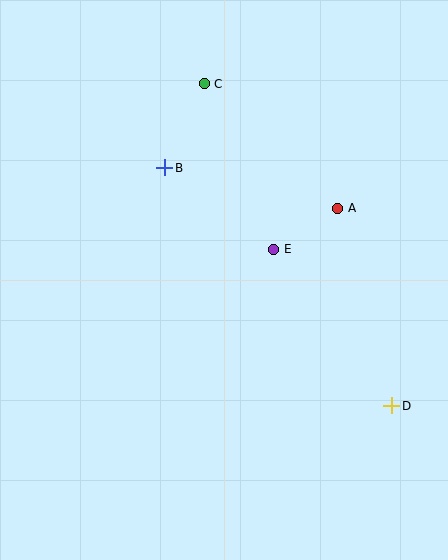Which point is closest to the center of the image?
Point E at (274, 249) is closest to the center.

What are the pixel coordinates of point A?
Point A is at (338, 208).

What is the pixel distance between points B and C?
The distance between B and C is 93 pixels.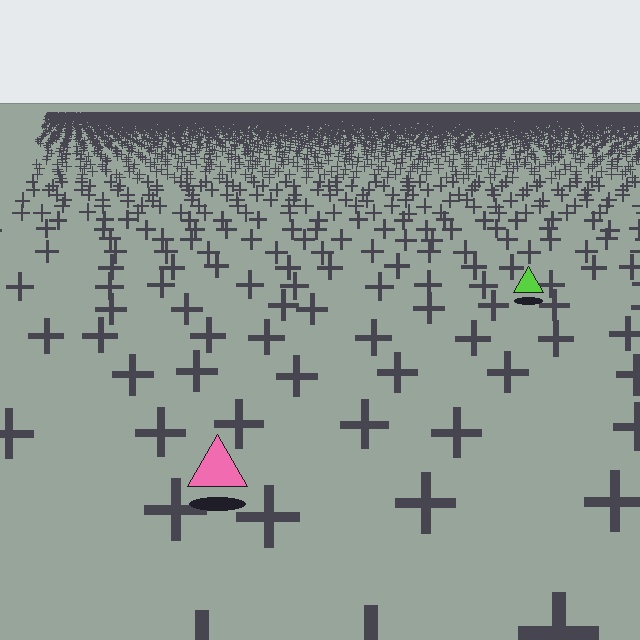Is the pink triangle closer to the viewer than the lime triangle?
Yes. The pink triangle is closer — you can tell from the texture gradient: the ground texture is coarser near it.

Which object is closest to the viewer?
The pink triangle is closest. The texture marks near it are larger and more spread out.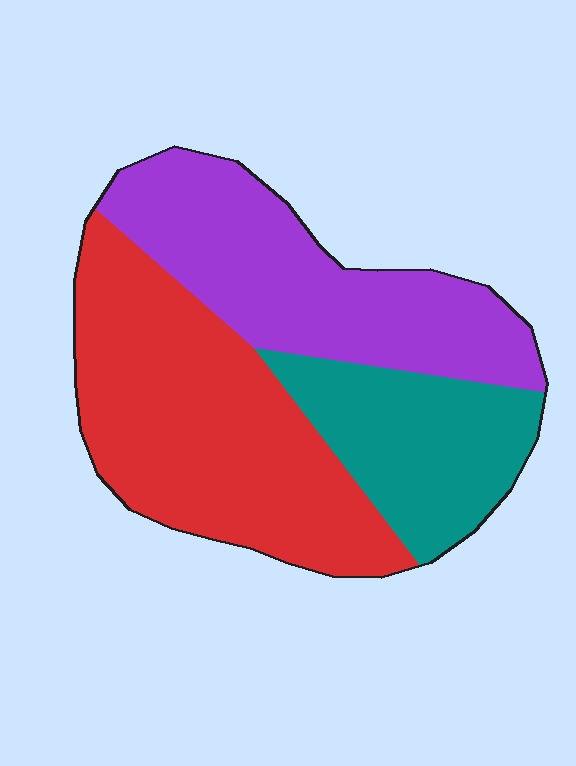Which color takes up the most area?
Red, at roughly 45%.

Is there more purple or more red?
Red.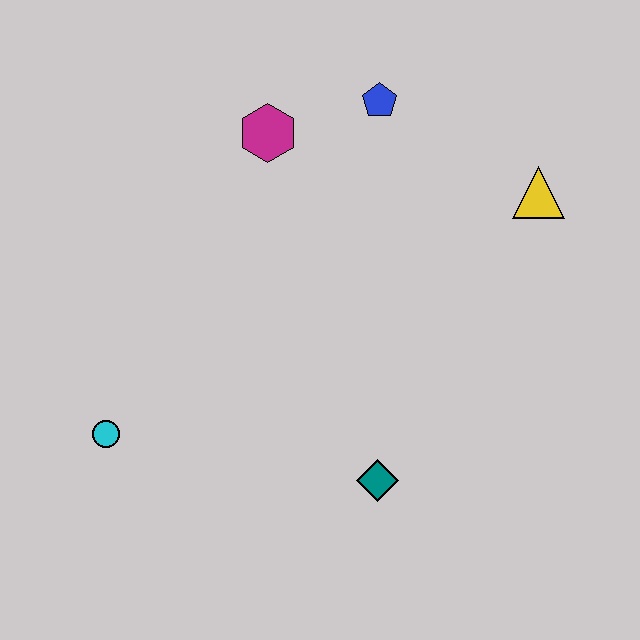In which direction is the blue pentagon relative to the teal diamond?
The blue pentagon is above the teal diamond.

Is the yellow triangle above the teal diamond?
Yes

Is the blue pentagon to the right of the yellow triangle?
No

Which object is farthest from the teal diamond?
The blue pentagon is farthest from the teal diamond.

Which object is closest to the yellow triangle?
The blue pentagon is closest to the yellow triangle.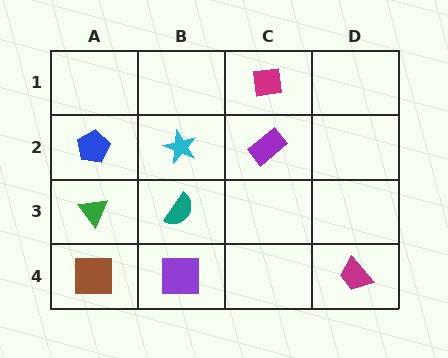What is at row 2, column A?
A blue pentagon.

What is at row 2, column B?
A cyan star.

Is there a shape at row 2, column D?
No, that cell is empty.